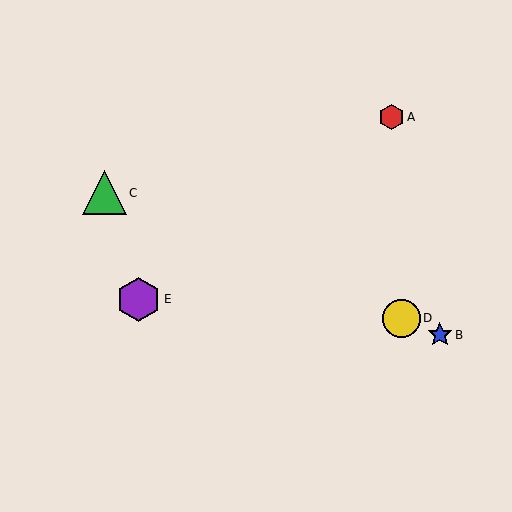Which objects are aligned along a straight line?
Objects B, C, D are aligned along a straight line.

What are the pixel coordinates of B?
Object B is at (440, 335).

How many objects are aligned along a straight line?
3 objects (B, C, D) are aligned along a straight line.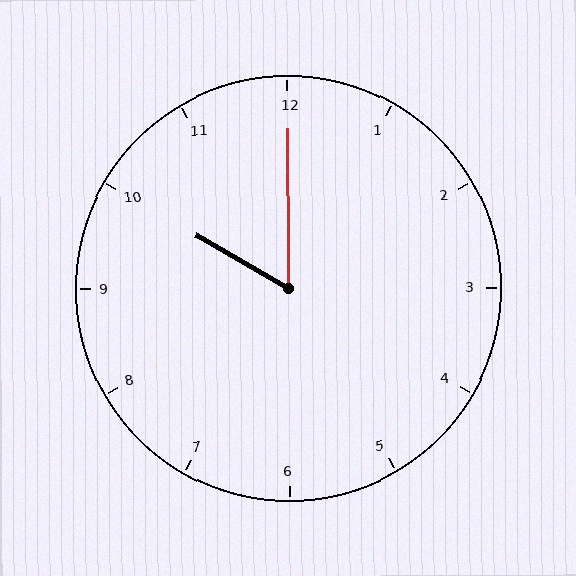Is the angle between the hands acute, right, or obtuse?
It is acute.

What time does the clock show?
10:00.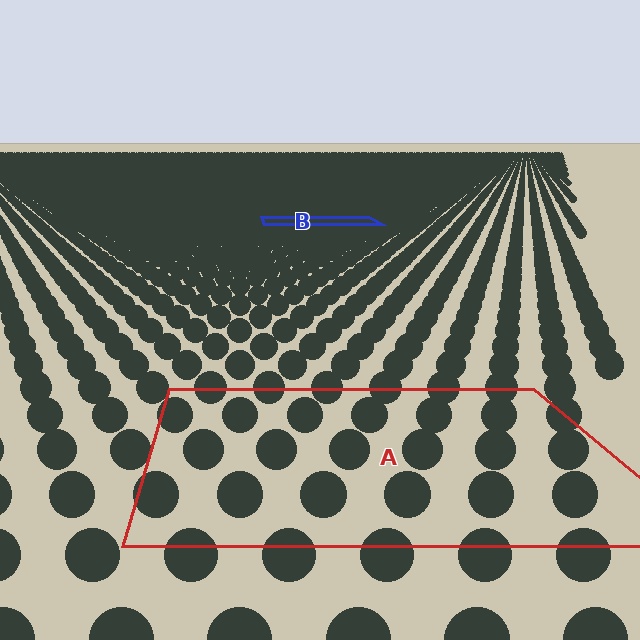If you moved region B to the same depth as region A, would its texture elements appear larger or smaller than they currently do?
They would appear larger. At a closer depth, the same texture elements are projected at a bigger on-screen size.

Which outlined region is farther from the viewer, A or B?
Region B is farther from the viewer — the texture elements inside it appear smaller and more densely packed.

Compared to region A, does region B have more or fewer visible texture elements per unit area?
Region B has more texture elements per unit area — they are packed more densely because it is farther away.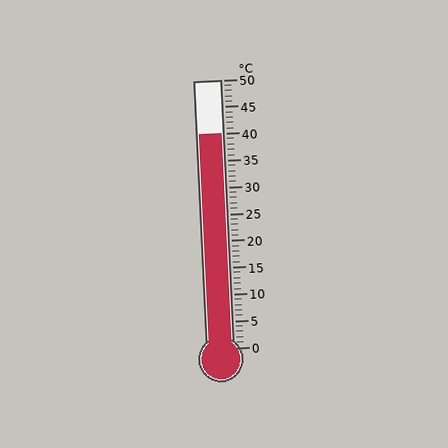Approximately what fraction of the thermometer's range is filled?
The thermometer is filled to approximately 80% of its range.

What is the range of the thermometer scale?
The thermometer scale ranges from 0°C to 50°C.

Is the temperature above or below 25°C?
The temperature is above 25°C.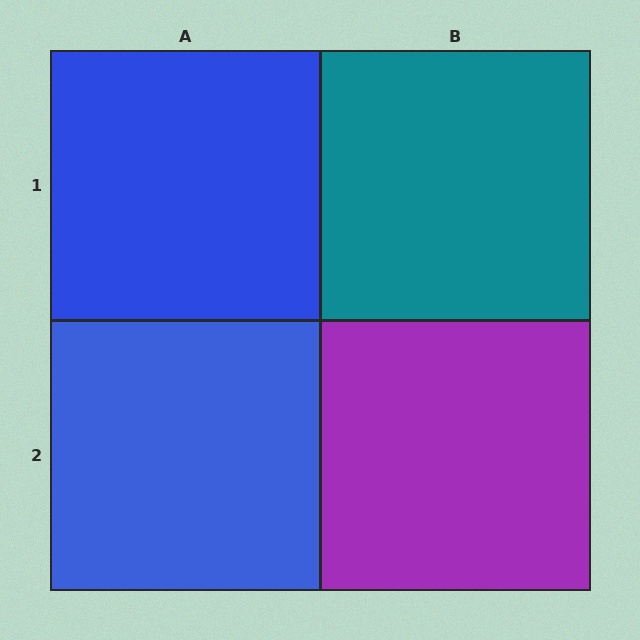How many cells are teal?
1 cell is teal.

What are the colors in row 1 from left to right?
Blue, teal.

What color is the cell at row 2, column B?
Purple.